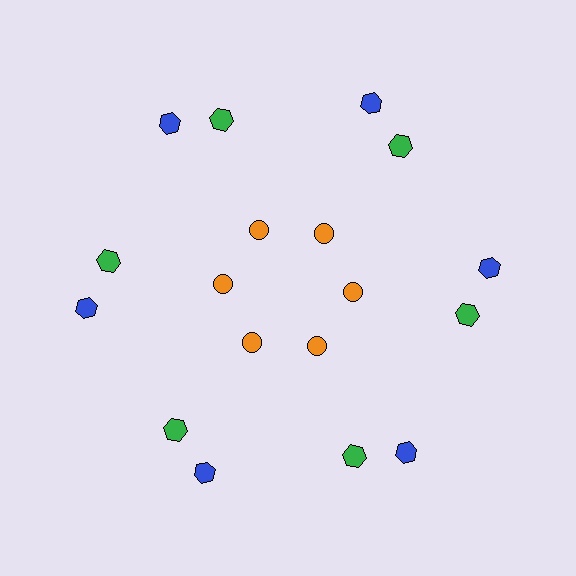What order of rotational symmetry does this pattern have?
This pattern has 6-fold rotational symmetry.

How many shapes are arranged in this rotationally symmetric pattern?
There are 18 shapes, arranged in 6 groups of 3.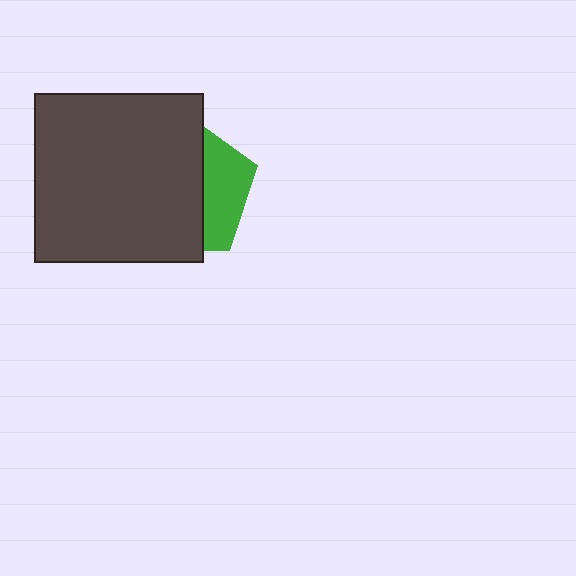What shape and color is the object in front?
The object in front is a dark gray square.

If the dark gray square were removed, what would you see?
You would see the complete green pentagon.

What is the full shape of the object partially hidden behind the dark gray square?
The partially hidden object is a green pentagon.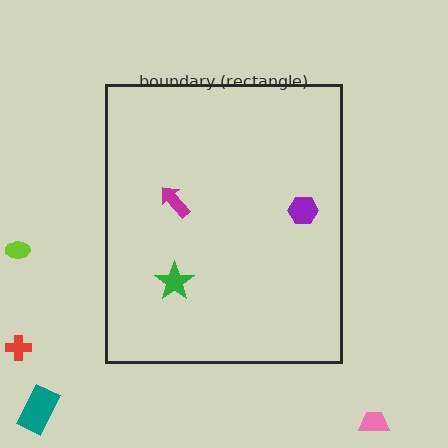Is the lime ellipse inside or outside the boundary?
Outside.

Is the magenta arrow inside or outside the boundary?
Inside.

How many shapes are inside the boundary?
3 inside, 4 outside.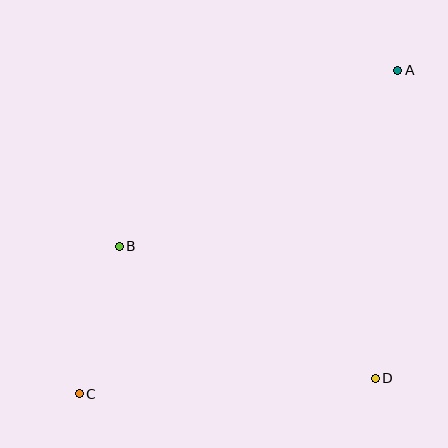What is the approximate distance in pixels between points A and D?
The distance between A and D is approximately 309 pixels.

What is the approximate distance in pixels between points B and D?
The distance between B and D is approximately 288 pixels.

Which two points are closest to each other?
Points B and C are closest to each other.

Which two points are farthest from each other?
Points A and C are farthest from each other.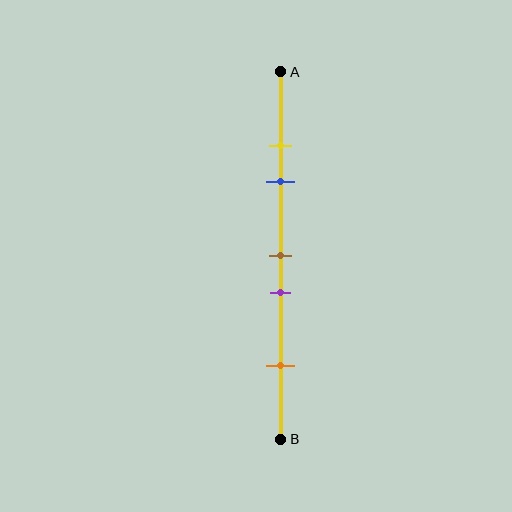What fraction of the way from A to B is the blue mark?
The blue mark is approximately 30% (0.3) of the way from A to B.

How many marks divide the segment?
There are 5 marks dividing the segment.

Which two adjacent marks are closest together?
The yellow and blue marks are the closest adjacent pair.